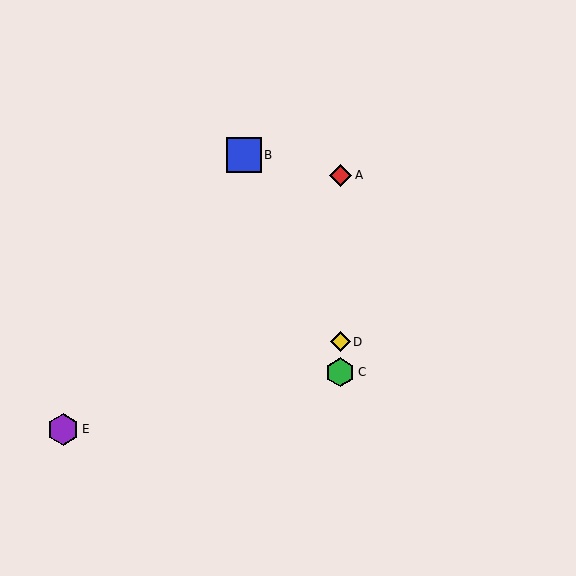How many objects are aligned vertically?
3 objects (A, C, D) are aligned vertically.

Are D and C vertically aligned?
Yes, both are at x≈340.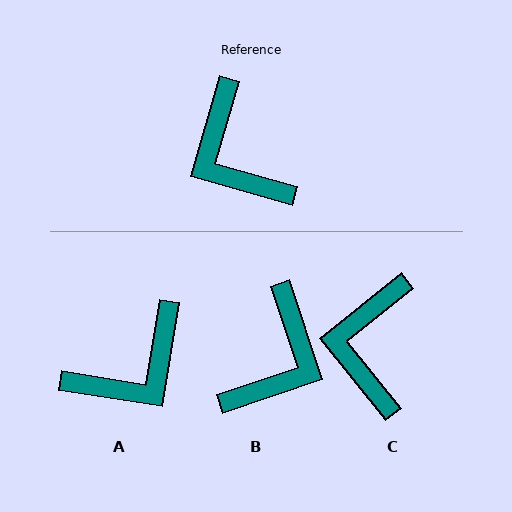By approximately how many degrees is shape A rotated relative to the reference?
Approximately 97 degrees counter-clockwise.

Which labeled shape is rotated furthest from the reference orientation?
B, about 125 degrees away.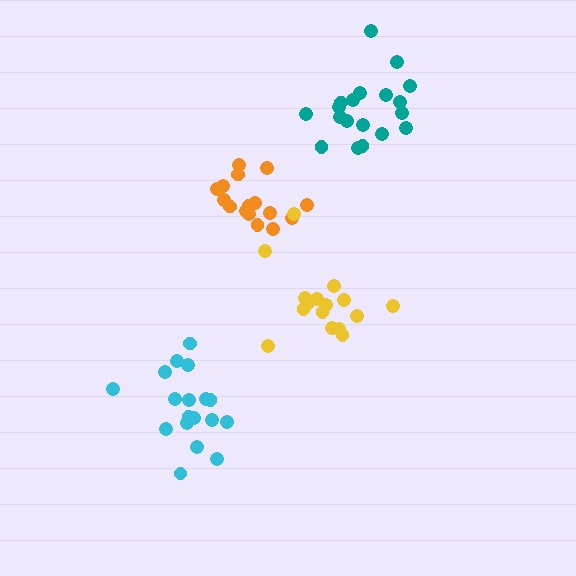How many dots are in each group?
Group 1: 16 dots, Group 2: 18 dots, Group 3: 19 dots, Group 4: 17 dots (70 total).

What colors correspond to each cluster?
The clusters are colored: orange, cyan, teal, yellow.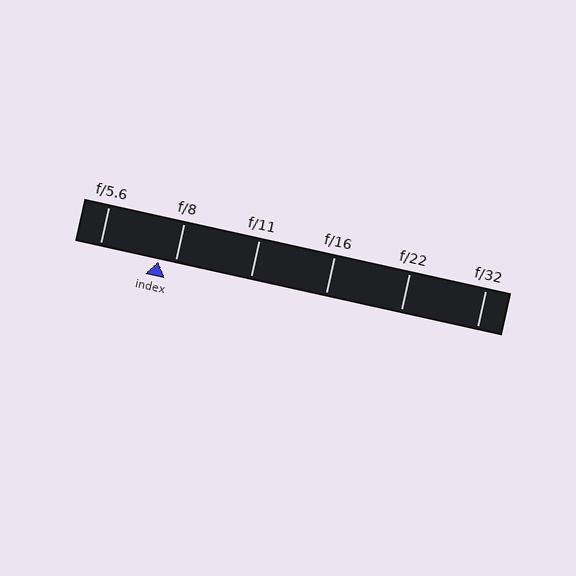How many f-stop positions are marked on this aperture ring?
There are 6 f-stop positions marked.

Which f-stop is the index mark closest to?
The index mark is closest to f/8.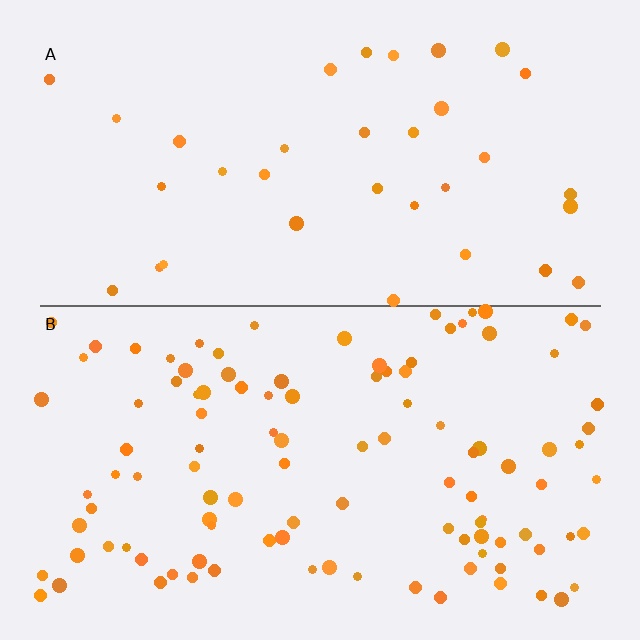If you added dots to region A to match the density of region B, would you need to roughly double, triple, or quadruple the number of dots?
Approximately triple.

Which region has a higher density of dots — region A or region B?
B (the bottom).